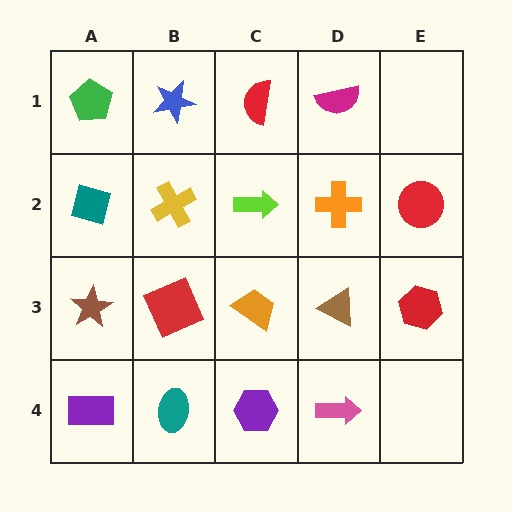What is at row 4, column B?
A teal ellipse.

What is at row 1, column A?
A green pentagon.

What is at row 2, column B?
A yellow cross.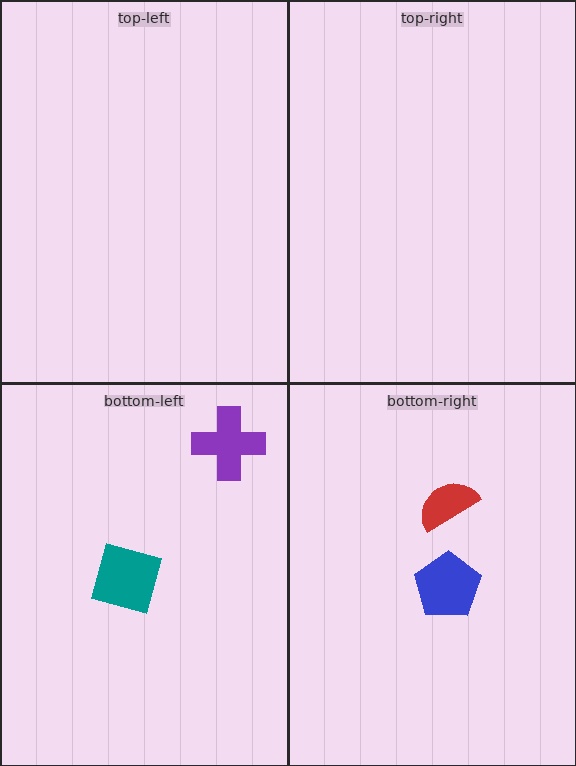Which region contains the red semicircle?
The bottom-right region.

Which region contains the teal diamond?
The bottom-left region.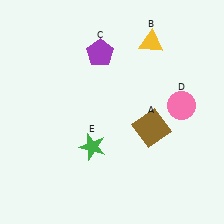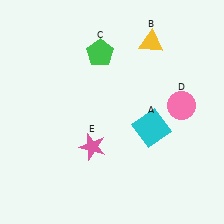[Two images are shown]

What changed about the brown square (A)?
In Image 1, A is brown. In Image 2, it changed to cyan.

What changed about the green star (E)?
In Image 1, E is green. In Image 2, it changed to pink.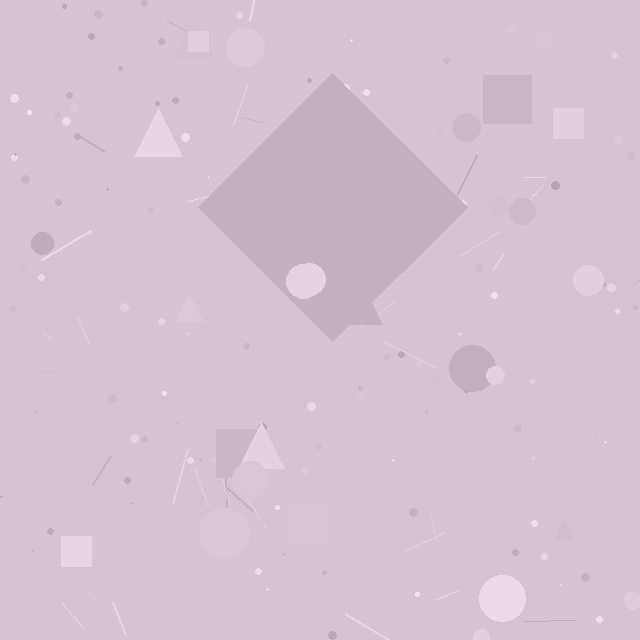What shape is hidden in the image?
A diamond is hidden in the image.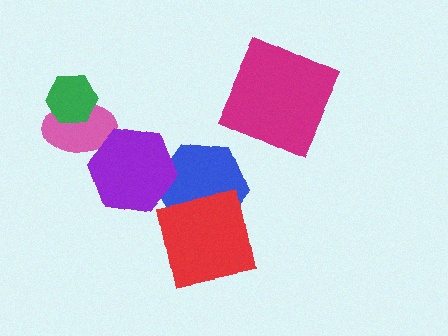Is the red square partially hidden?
No, no other shape covers it.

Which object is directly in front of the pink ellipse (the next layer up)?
The green hexagon is directly in front of the pink ellipse.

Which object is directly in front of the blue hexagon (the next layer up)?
The red square is directly in front of the blue hexagon.